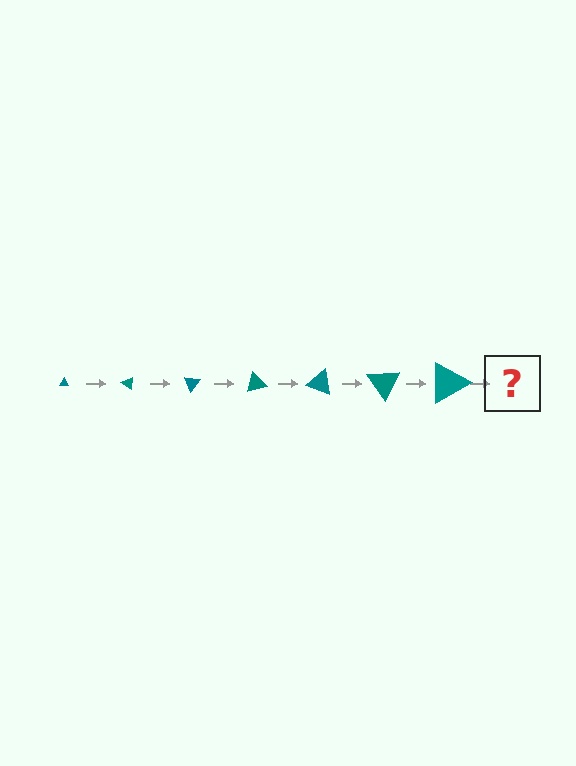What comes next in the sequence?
The next element should be a triangle, larger than the previous one and rotated 245 degrees from the start.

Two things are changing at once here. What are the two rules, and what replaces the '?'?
The two rules are that the triangle grows larger each step and it rotates 35 degrees each step. The '?' should be a triangle, larger than the previous one and rotated 245 degrees from the start.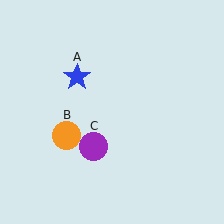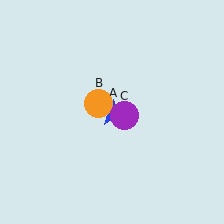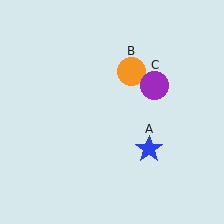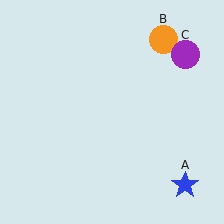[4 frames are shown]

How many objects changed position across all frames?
3 objects changed position: blue star (object A), orange circle (object B), purple circle (object C).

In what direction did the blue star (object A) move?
The blue star (object A) moved down and to the right.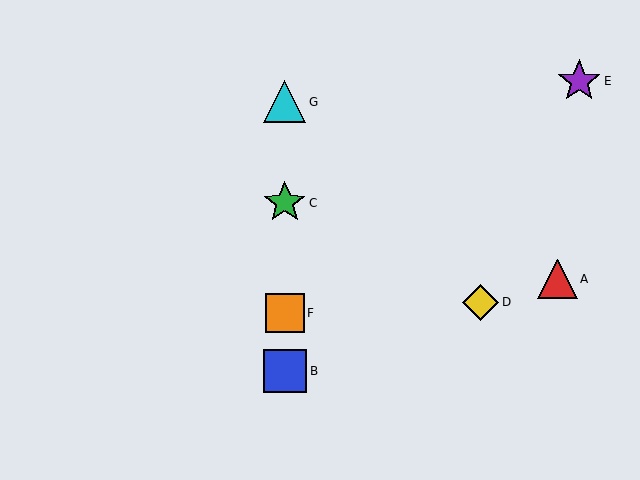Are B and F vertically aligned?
Yes, both are at x≈285.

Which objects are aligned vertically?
Objects B, C, F, G are aligned vertically.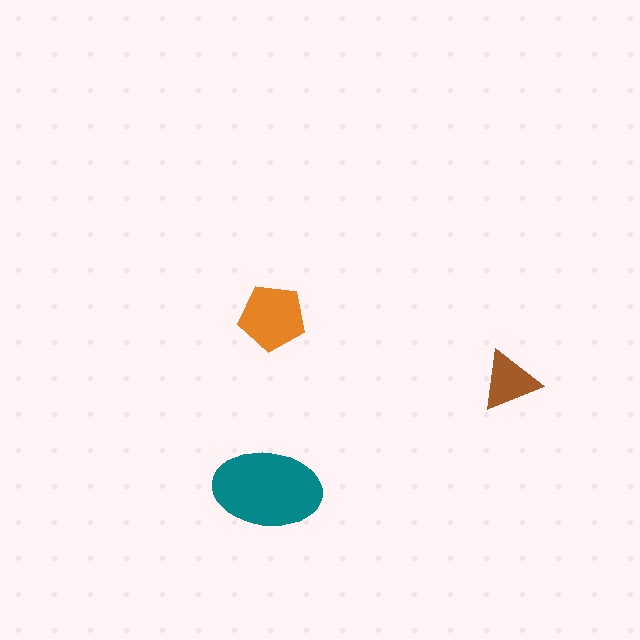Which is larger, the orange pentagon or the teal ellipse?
The teal ellipse.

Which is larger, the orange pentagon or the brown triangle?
The orange pentagon.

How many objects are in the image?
There are 3 objects in the image.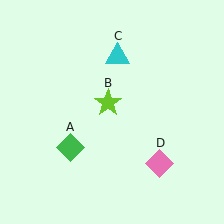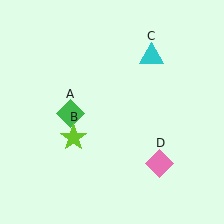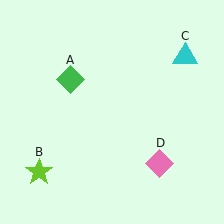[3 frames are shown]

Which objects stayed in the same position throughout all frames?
Pink diamond (object D) remained stationary.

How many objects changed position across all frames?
3 objects changed position: green diamond (object A), lime star (object B), cyan triangle (object C).